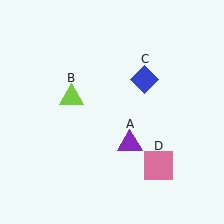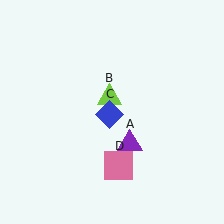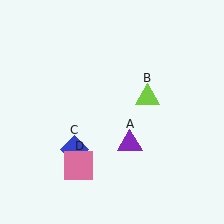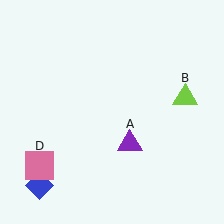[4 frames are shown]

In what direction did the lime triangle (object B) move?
The lime triangle (object B) moved right.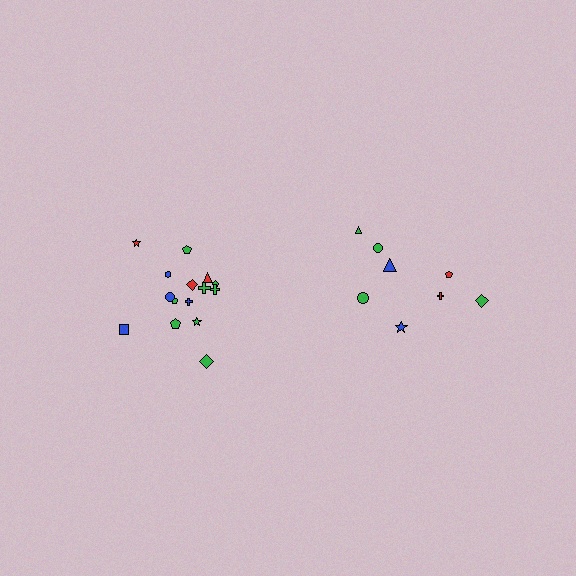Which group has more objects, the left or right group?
The left group.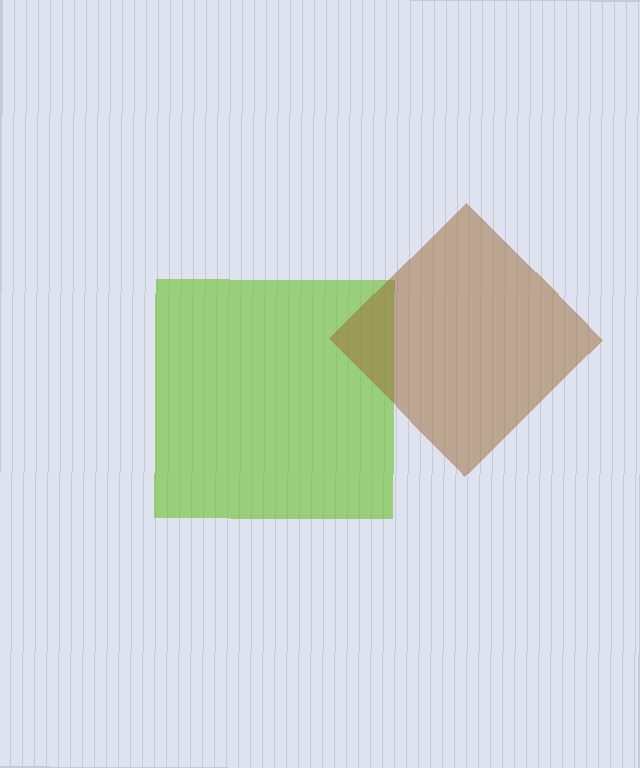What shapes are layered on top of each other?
The layered shapes are: a lime square, a brown diamond.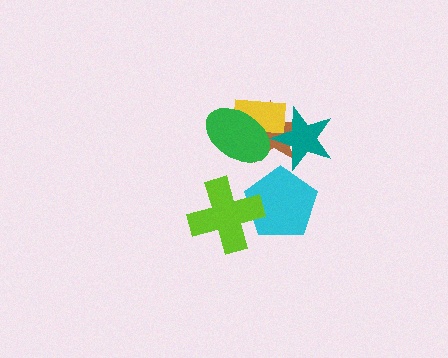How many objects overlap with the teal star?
2 objects overlap with the teal star.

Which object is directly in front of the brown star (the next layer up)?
The yellow rectangle is directly in front of the brown star.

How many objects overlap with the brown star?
3 objects overlap with the brown star.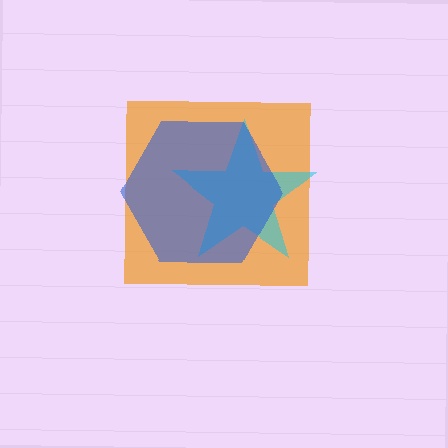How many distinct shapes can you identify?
There are 3 distinct shapes: an orange square, a cyan star, a blue hexagon.